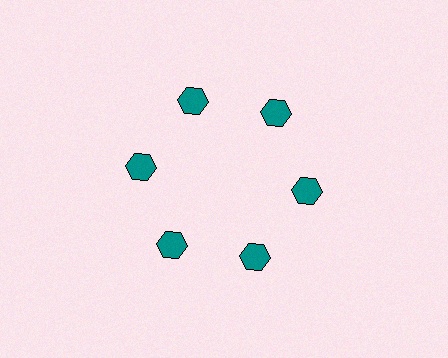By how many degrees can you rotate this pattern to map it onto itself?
The pattern maps onto itself every 60 degrees of rotation.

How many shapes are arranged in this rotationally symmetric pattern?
There are 6 shapes, arranged in 6 groups of 1.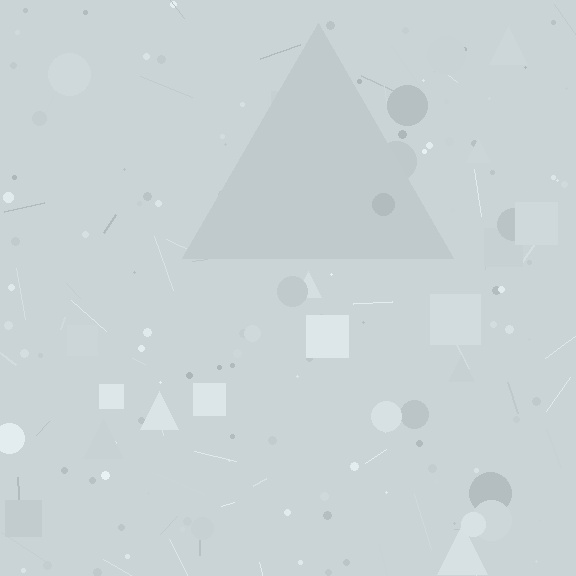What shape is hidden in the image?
A triangle is hidden in the image.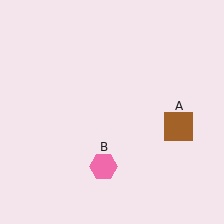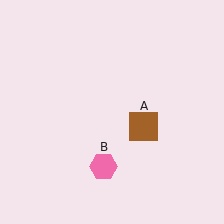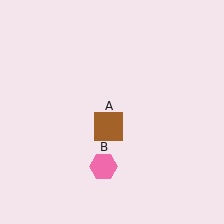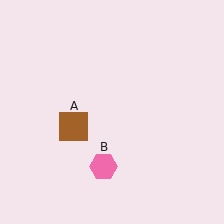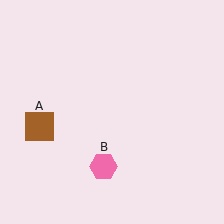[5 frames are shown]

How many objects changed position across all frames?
1 object changed position: brown square (object A).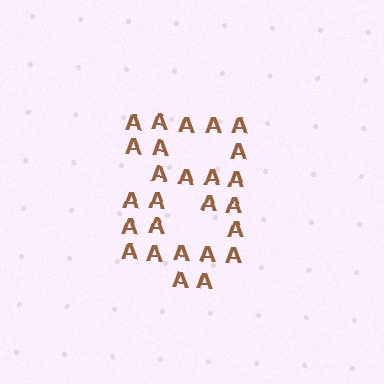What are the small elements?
The small elements are letter A's.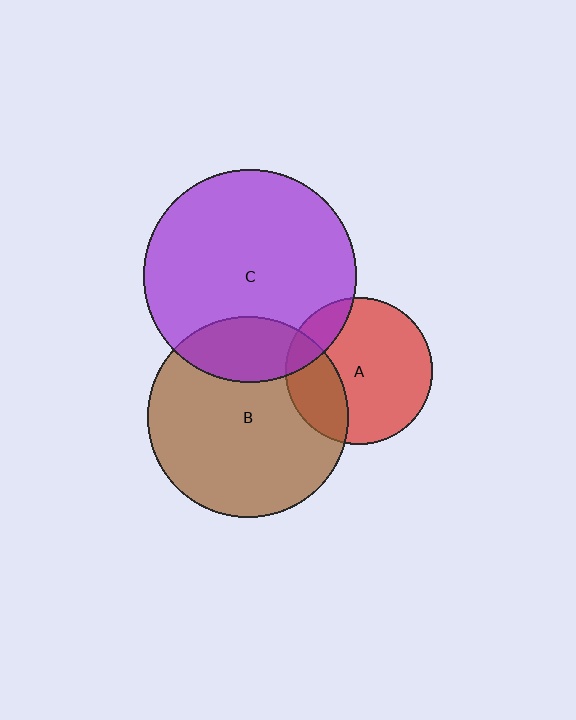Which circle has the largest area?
Circle C (purple).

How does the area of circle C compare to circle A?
Approximately 2.1 times.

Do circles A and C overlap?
Yes.